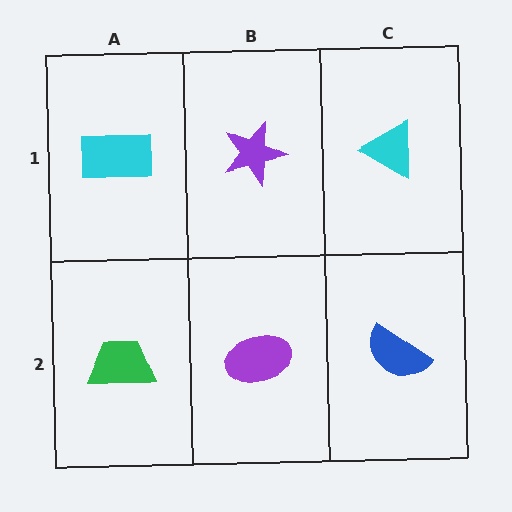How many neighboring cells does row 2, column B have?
3.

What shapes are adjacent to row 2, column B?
A purple star (row 1, column B), a green trapezoid (row 2, column A), a blue semicircle (row 2, column C).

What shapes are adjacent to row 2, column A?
A cyan rectangle (row 1, column A), a purple ellipse (row 2, column B).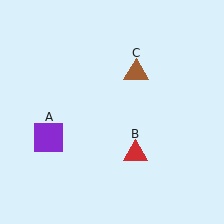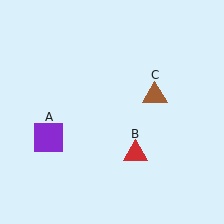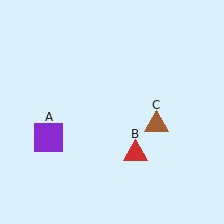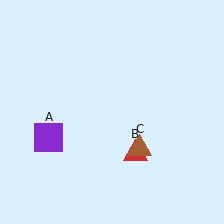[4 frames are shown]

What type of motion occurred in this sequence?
The brown triangle (object C) rotated clockwise around the center of the scene.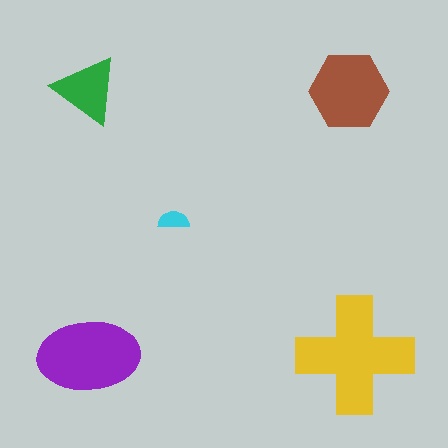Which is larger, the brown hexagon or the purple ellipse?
The purple ellipse.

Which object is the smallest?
The cyan semicircle.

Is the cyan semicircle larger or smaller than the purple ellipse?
Smaller.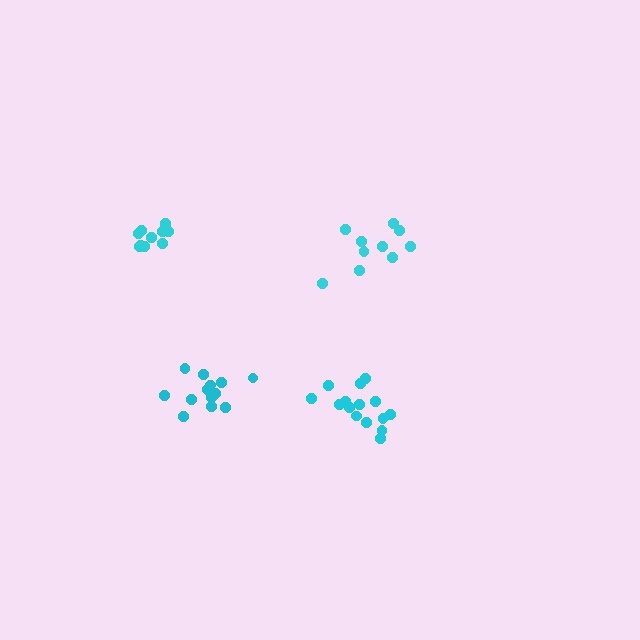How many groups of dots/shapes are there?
There are 4 groups.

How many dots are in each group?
Group 1: 10 dots, Group 2: 15 dots, Group 3: 10 dots, Group 4: 13 dots (48 total).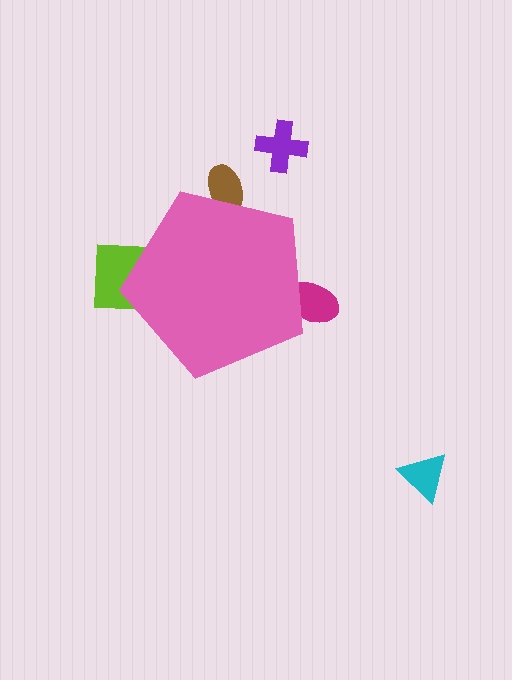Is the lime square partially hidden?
Yes, the lime square is partially hidden behind the pink pentagon.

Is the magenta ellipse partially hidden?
Yes, the magenta ellipse is partially hidden behind the pink pentagon.